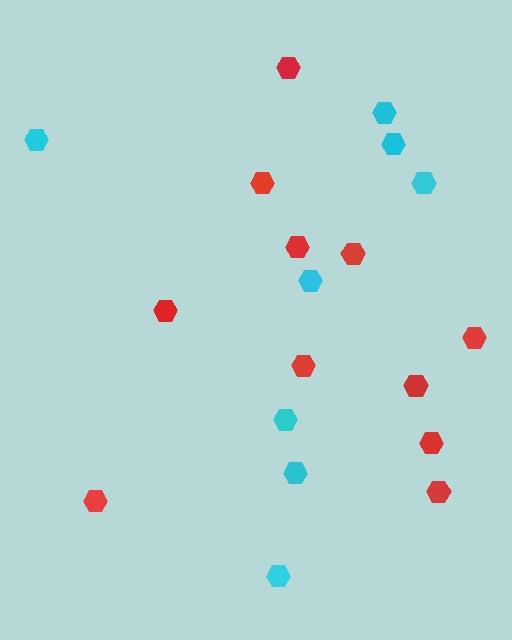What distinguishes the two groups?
There are 2 groups: one group of cyan hexagons (8) and one group of red hexagons (11).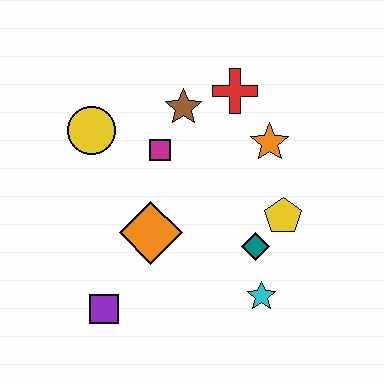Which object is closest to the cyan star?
The teal diamond is closest to the cyan star.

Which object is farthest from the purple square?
The red cross is farthest from the purple square.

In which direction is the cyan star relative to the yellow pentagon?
The cyan star is below the yellow pentagon.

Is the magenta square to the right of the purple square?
Yes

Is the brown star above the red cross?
No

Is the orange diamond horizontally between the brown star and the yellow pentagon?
No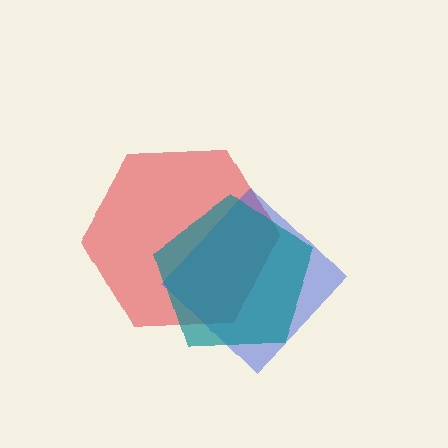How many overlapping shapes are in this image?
There are 3 overlapping shapes in the image.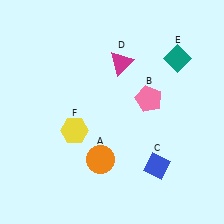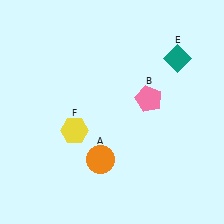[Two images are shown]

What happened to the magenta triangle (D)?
The magenta triangle (D) was removed in Image 2. It was in the top-right area of Image 1.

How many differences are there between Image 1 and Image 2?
There are 2 differences between the two images.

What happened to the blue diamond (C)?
The blue diamond (C) was removed in Image 2. It was in the bottom-right area of Image 1.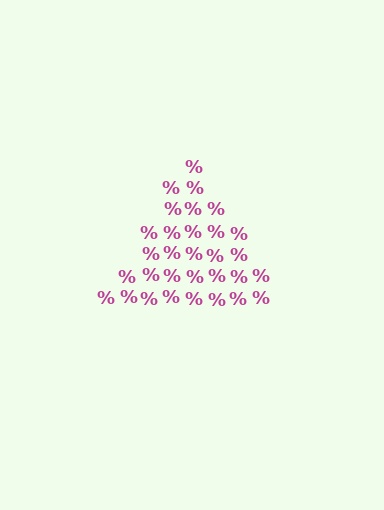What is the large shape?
The large shape is a triangle.